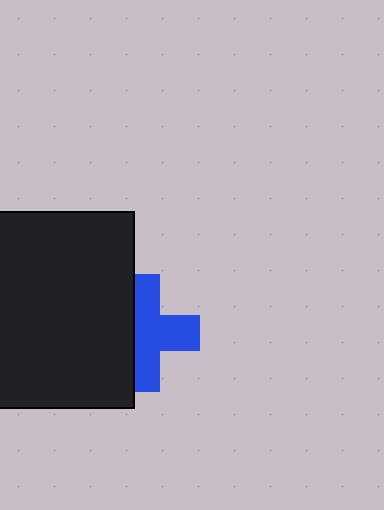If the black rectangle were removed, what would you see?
You would see the complete blue cross.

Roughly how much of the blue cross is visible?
About half of it is visible (roughly 60%).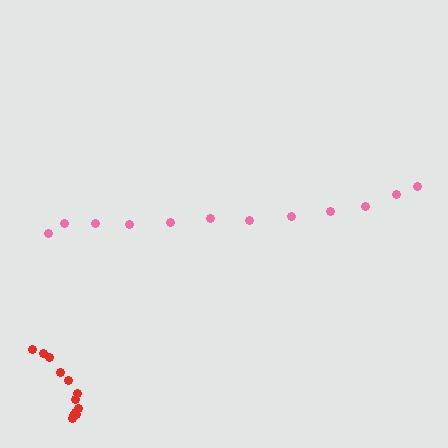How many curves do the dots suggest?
There are 2 distinct paths.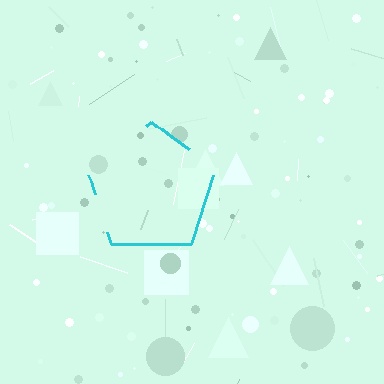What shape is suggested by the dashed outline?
The dashed outline suggests a pentagon.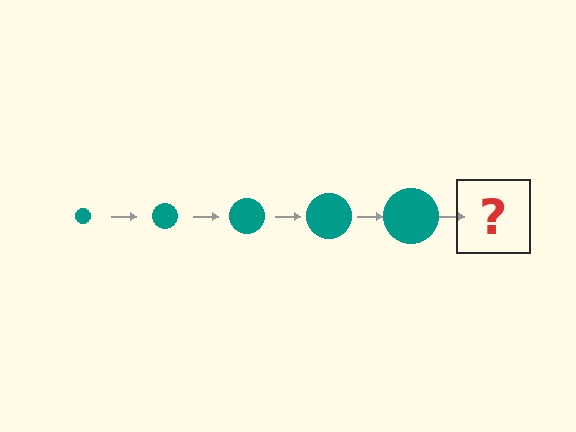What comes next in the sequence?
The next element should be a teal circle, larger than the previous one.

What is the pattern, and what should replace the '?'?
The pattern is that the circle gets progressively larger each step. The '?' should be a teal circle, larger than the previous one.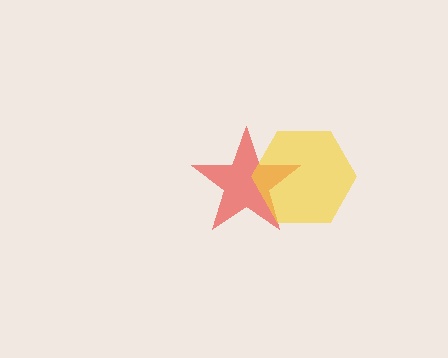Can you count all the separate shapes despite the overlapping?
Yes, there are 2 separate shapes.